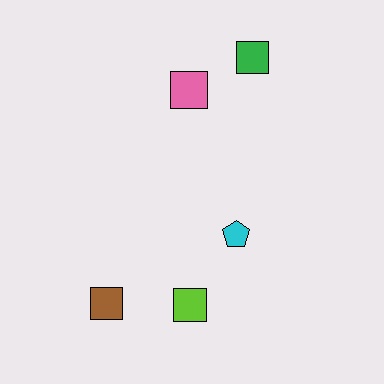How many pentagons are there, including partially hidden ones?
There is 1 pentagon.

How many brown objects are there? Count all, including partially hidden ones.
There is 1 brown object.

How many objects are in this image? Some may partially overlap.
There are 5 objects.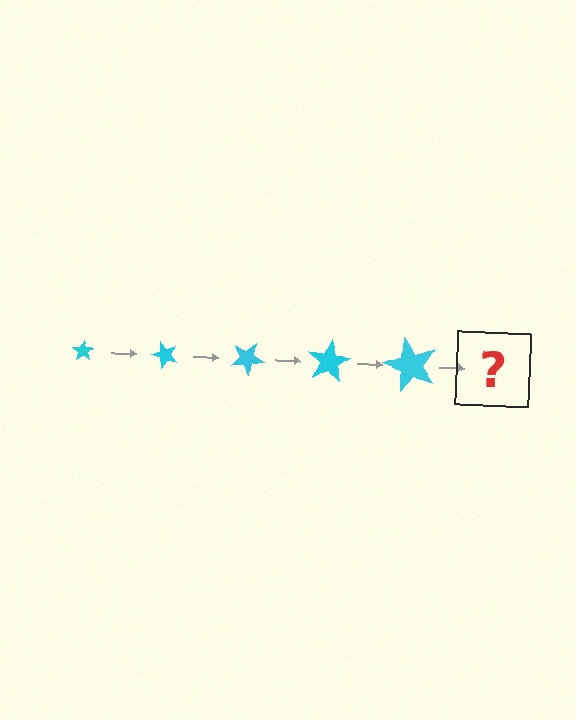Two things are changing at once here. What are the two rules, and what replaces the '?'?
The two rules are that the star grows larger each step and it rotates 50 degrees each step. The '?' should be a star, larger than the previous one and rotated 250 degrees from the start.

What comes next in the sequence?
The next element should be a star, larger than the previous one and rotated 250 degrees from the start.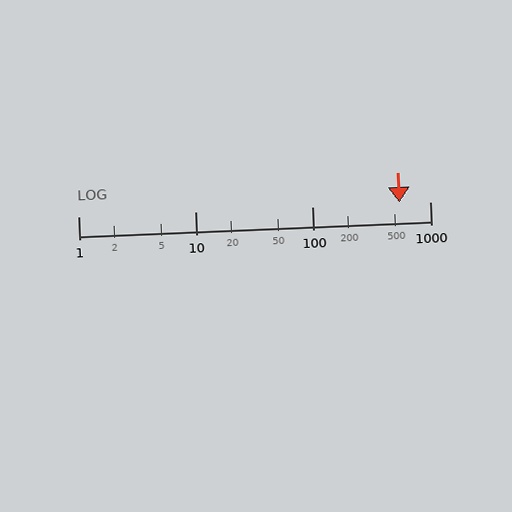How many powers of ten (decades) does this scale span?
The scale spans 3 decades, from 1 to 1000.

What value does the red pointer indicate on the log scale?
The pointer indicates approximately 550.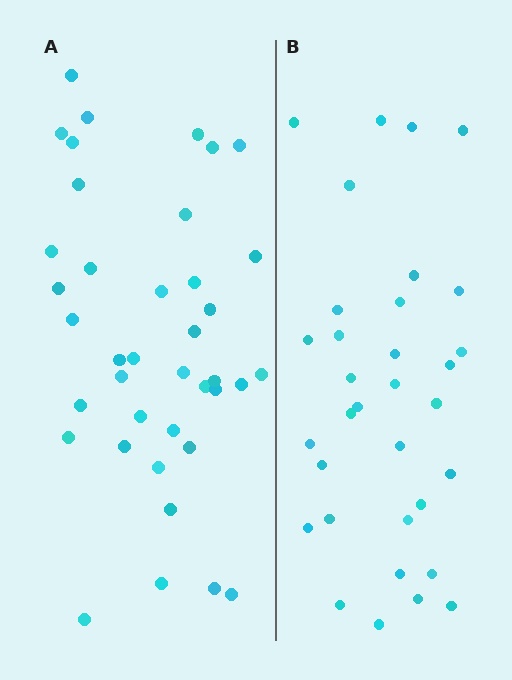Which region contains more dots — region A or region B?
Region A (the left region) has more dots.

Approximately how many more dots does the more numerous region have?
Region A has about 6 more dots than region B.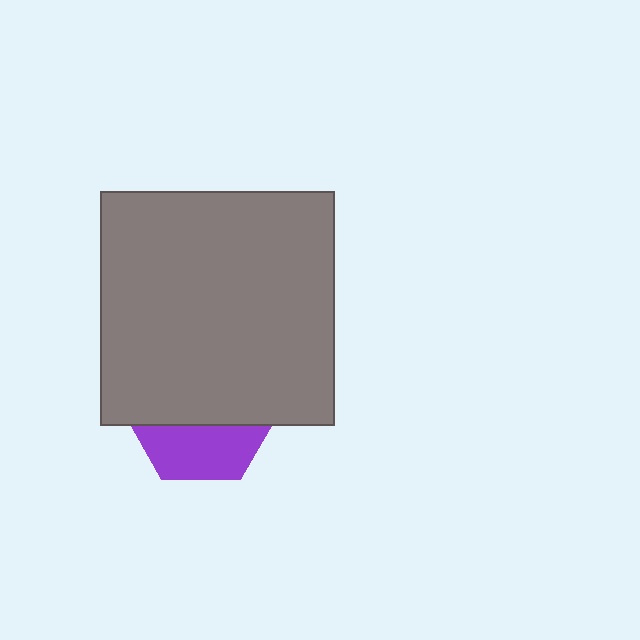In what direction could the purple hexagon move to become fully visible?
The purple hexagon could move down. That would shift it out from behind the gray square entirely.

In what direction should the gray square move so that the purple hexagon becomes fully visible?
The gray square should move up. That is the shortest direction to clear the overlap and leave the purple hexagon fully visible.